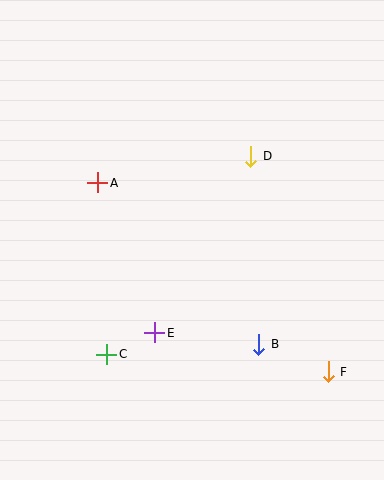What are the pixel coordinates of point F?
Point F is at (328, 372).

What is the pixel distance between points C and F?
The distance between C and F is 222 pixels.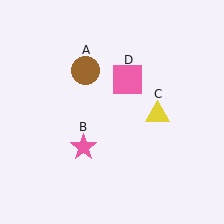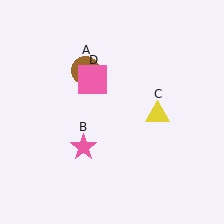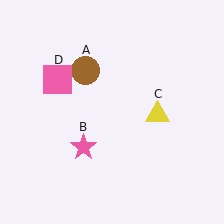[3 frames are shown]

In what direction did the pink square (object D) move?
The pink square (object D) moved left.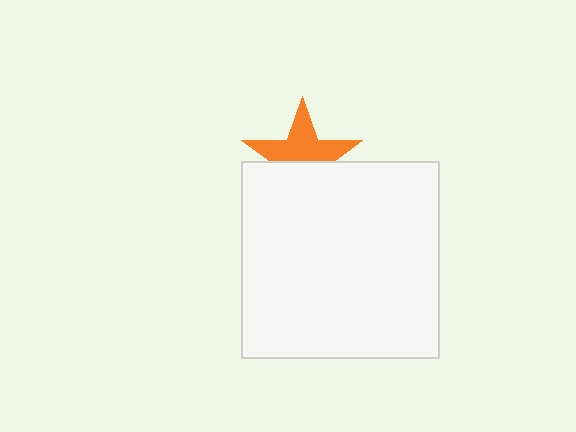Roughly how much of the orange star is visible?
About half of it is visible (roughly 57%).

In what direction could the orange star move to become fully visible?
The orange star could move up. That would shift it out from behind the white square entirely.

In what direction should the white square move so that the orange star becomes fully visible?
The white square should move down. That is the shortest direction to clear the overlap and leave the orange star fully visible.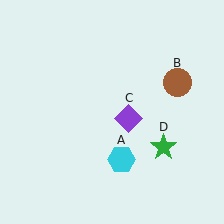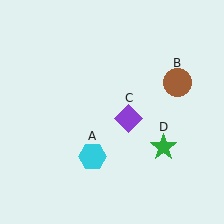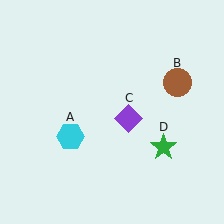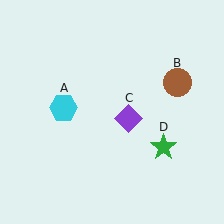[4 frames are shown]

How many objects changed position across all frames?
1 object changed position: cyan hexagon (object A).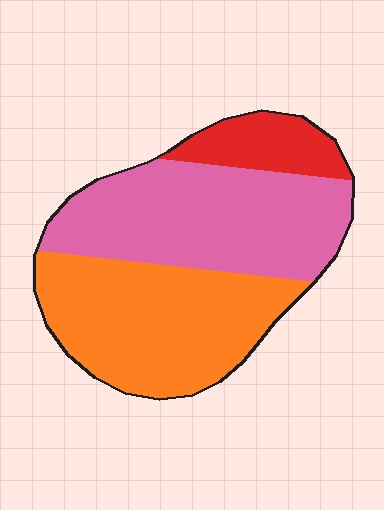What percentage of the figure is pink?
Pink covers roughly 45% of the figure.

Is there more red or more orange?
Orange.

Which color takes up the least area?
Red, at roughly 15%.